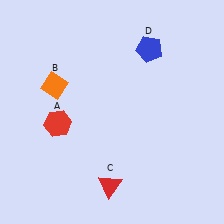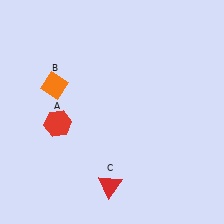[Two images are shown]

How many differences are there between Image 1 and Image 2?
There is 1 difference between the two images.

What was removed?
The blue pentagon (D) was removed in Image 2.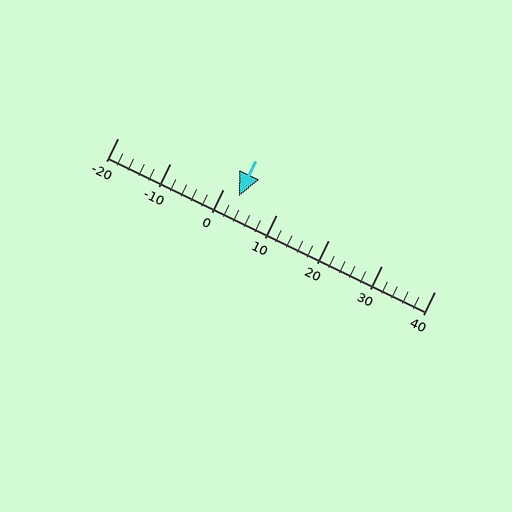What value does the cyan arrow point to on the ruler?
The cyan arrow points to approximately 3.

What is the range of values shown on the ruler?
The ruler shows values from -20 to 40.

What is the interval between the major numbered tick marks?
The major tick marks are spaced 10 units apart.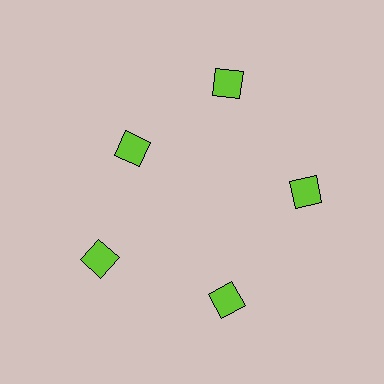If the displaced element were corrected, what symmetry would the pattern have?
It would have 5-fold rotational symmetry — the pattern would map onto itself every 72 degrees.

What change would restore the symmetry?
The symmetry would be restored by moving it outward, back onto the ring so that all 5 diamonds sit at equal angles and equal distance from the center.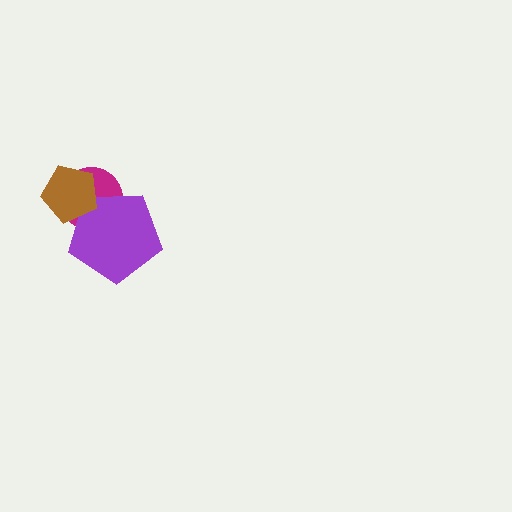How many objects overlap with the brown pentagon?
2 objects overlap with the brown pentagon.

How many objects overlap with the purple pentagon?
2 objects overlap with the purple pentagon.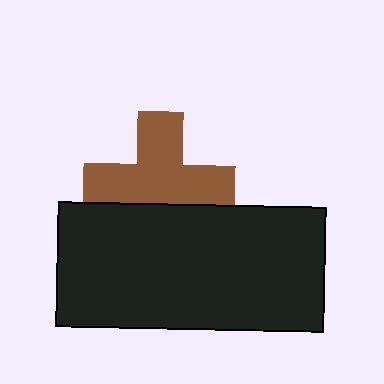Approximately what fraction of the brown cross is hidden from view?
Roughly 30% of the brown cross is hidden behind the black rectangle.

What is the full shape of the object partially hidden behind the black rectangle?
The partially hidden object is a brown cross.